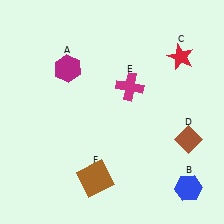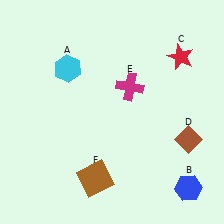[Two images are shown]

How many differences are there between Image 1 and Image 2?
There is 1 difference between the two images.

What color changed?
The hexagon (A) changed from magenta in Image 1 to cyan in Image 2.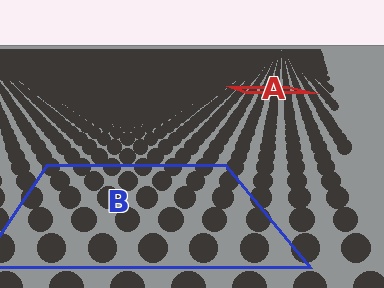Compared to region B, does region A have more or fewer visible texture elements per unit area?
Region A has more texture elements per unit area — they are packed more densely because it is farther away.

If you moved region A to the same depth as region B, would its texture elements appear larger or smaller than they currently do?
They would appear larger. At a closer depth, the same texture elements are projected at a bigger on-screen size.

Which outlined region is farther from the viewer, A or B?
Region A is farther from the viewer — the texture elements inside it appear smaller and more densely packed.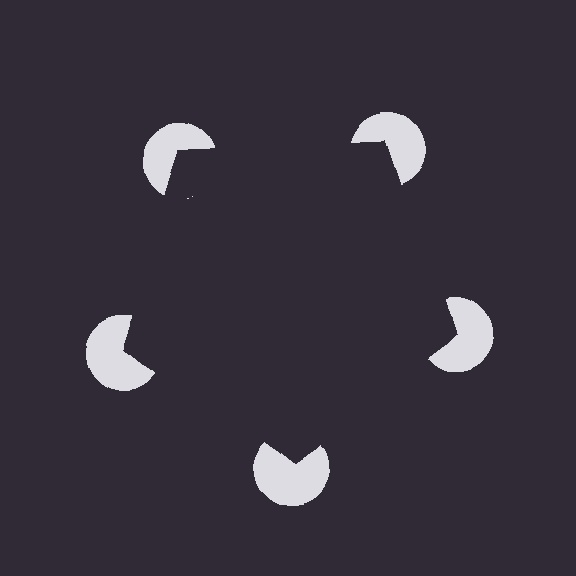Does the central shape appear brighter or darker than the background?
It typically appears slightly darker than the background, even though no actual brightness change is drawn.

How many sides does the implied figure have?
5 sides.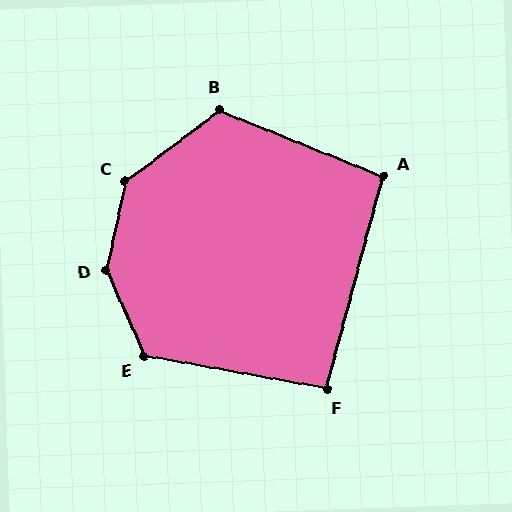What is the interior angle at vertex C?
Approximately 139 degrees (obtuse).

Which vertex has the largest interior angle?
D, at approximately 144 degrees.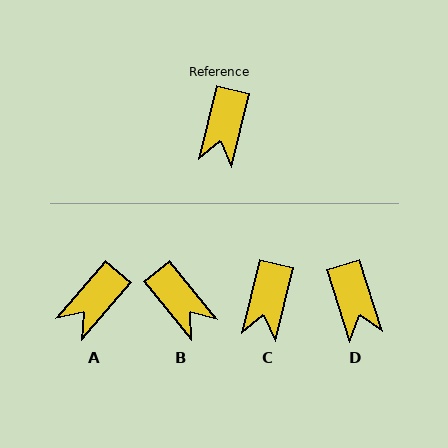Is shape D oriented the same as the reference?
No, it is off by about 31 degrees.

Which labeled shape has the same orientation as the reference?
C.